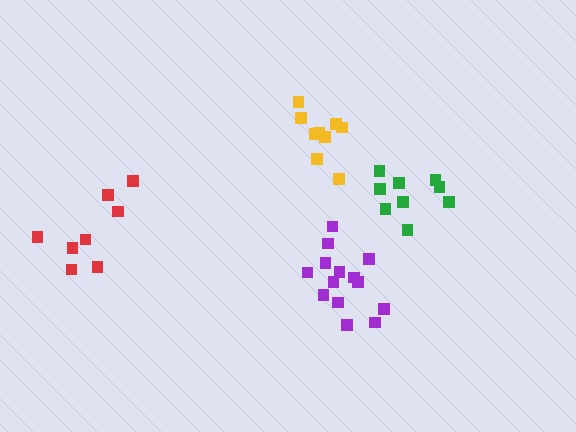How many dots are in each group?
Group 1: 8 dots, Group 2: 9 dots, Group 3: 9 dots, Group 4: 14 dots (40 total).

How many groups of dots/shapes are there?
There are 4 groups.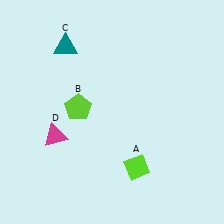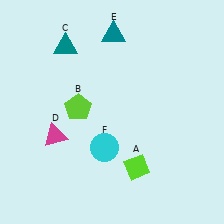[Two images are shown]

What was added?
A teal triangle (E), a cyan circle (F) were added in Image 2.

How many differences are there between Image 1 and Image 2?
There are 2 differences between the two images.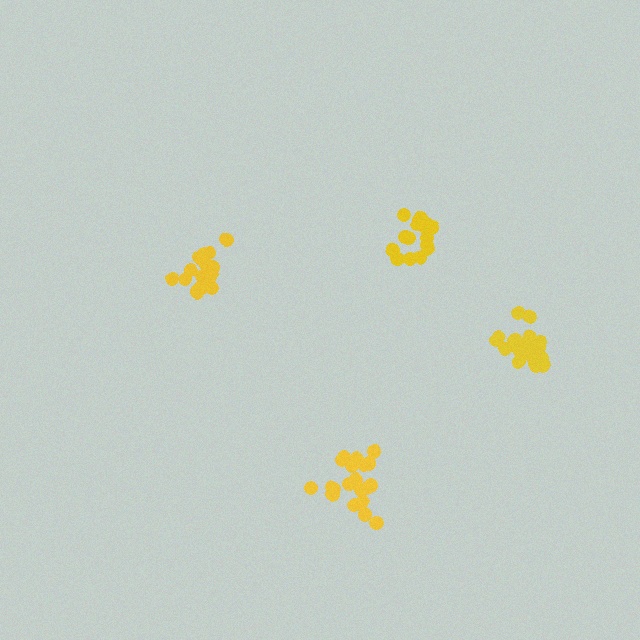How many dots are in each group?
Group 1: 16 dots, Group 2: 20 dots, Group 3: 20 dots, Group 4: 19 dots (75 total).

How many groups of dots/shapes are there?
There are 4 groups.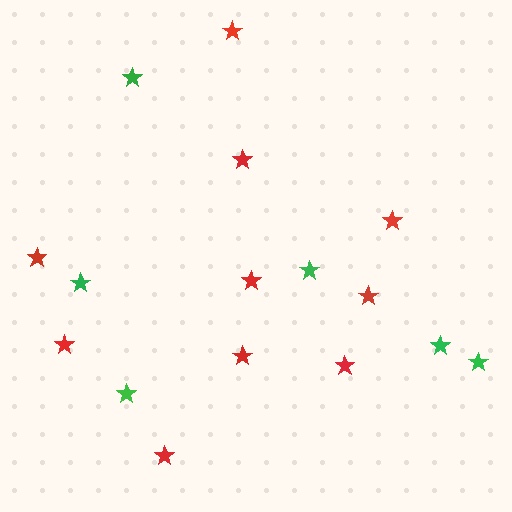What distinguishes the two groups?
There are 2 groups: one group of red stars (10) and one group of green stars (6).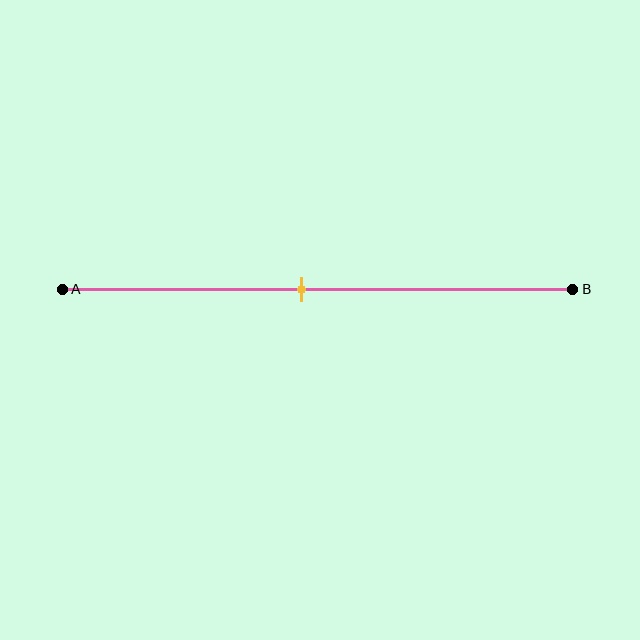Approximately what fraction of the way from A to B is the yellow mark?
The yellow mark is approximately 45% of the way from A to B.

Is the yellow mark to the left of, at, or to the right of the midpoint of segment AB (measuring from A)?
The yellow mark is to the left of the midpoint of segment AB.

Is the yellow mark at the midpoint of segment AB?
No, the mark is at about 45% from A, not at the 50% midpoint.